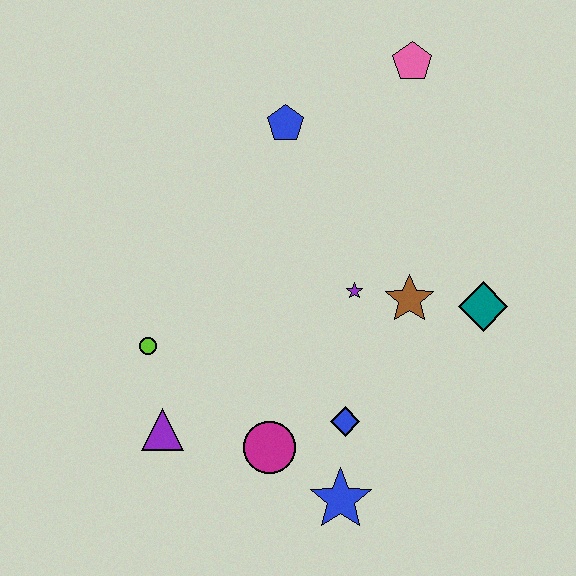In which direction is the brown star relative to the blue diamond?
The brown star is above the blue diamond.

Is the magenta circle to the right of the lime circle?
Yes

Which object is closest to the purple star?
The brown star is closest to the purple star.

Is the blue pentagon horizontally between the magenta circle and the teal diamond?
Yes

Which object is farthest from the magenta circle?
The pink pentagon is farthest from the magenta circle.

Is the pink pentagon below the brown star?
No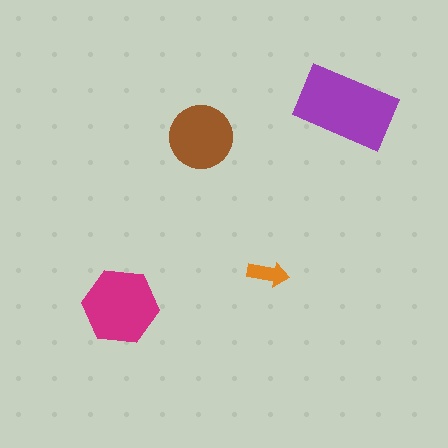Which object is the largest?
The purple rectangle.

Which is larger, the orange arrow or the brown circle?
The brown circle.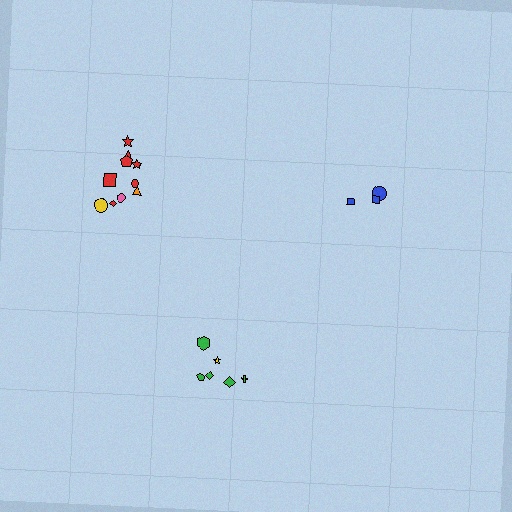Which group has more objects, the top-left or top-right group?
The top-left group.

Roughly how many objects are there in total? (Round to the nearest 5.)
Roughly 20 objects in total.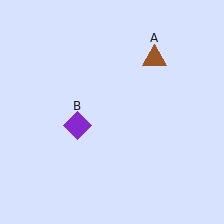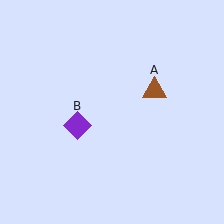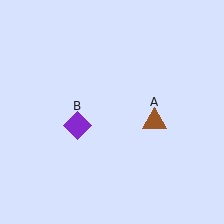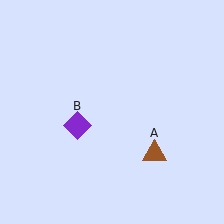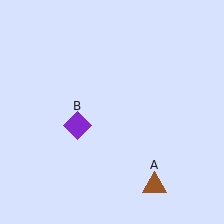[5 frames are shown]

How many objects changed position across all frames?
1 object changed position: brown triangle (object A).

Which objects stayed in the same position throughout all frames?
Purple diamond (object B) remained stationary.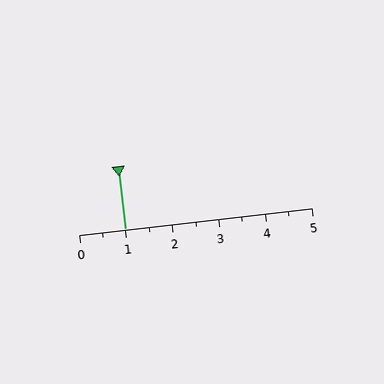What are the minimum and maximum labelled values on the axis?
The axis runs from 0 to 5.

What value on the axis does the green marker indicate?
The marker indicates approximately 1.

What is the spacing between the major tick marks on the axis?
The major ticks are spaced 1 apart.